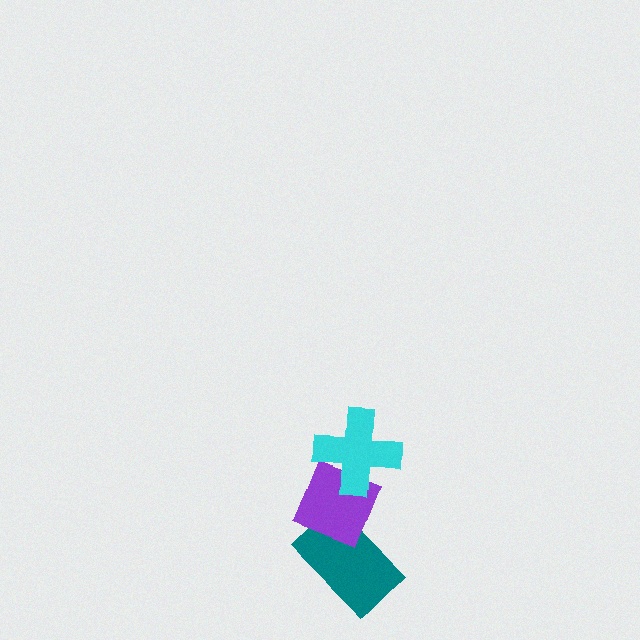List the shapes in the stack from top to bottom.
From top to bottom: the cyan cross, the purple diamond, the teal rectangle.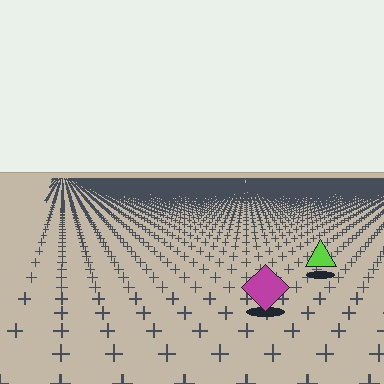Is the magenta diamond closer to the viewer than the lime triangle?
Yes. The magenta diamond is closer — you can tell from the texture gradient: the ground texture is coarser near it.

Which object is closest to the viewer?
The magenta diamond is closest. The texture marks near it are larger and more spread out.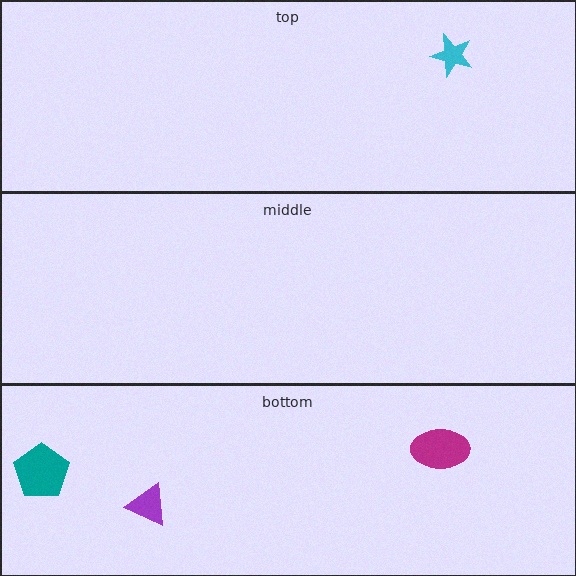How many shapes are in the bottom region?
3.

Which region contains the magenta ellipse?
The bottom region.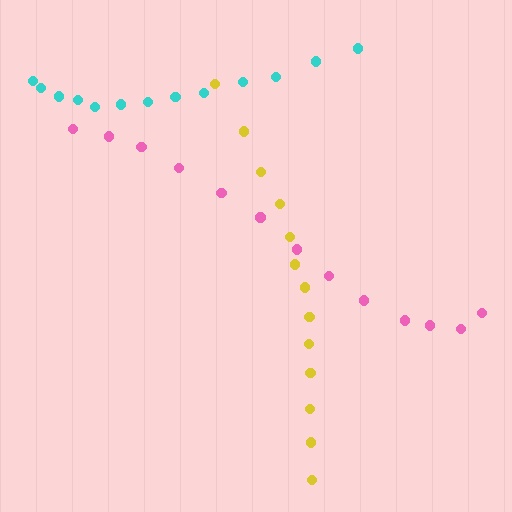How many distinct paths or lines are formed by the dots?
There are 3 distinct paths.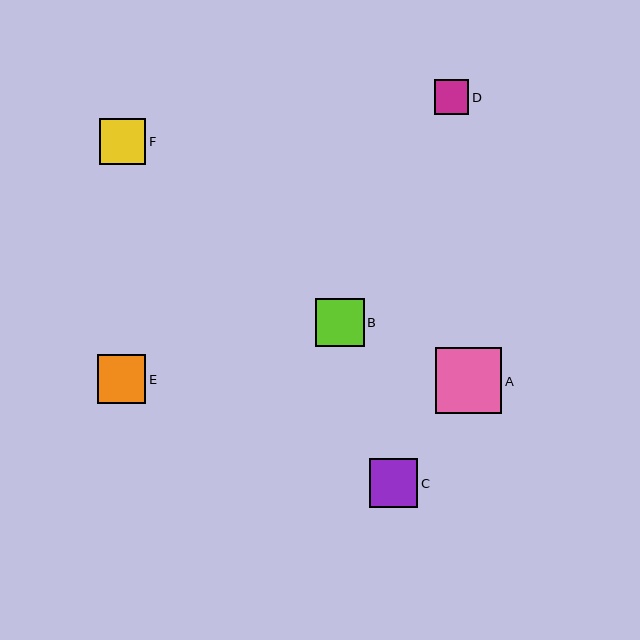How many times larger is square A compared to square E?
Square A is approximately 1.4 times the size of square E.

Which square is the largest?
Square A is the largest with a size of approximately 66 pixels.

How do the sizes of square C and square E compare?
Square C and square E are approximately the same size.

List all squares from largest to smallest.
From largest to smallest: A, C, B, E, F, D.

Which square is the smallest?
Square D is the smallest with a size of approximately 34 pixels.